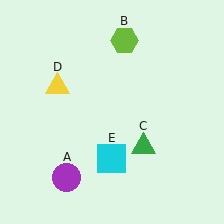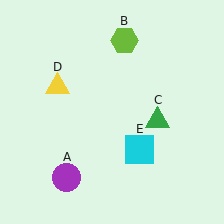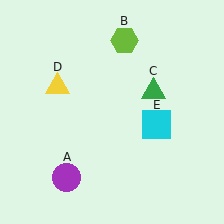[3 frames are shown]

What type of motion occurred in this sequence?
The green triangle (object C), cyan square (object E) rotated counterclockwise around the center of the scene.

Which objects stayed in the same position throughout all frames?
Purple circle (object A) and lime hexagon (object B) and yellow triangle (object D) remained stationary.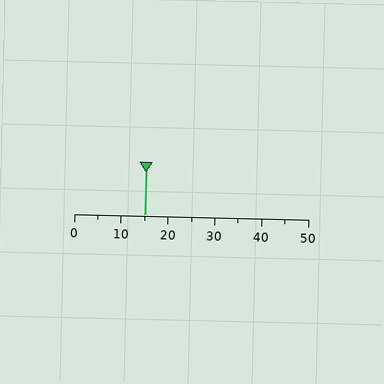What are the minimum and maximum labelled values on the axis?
The axis runs from 0 to 50.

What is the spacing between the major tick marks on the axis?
The major ticks are spaced 10 apart.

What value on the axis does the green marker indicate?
The marker indicates approximately 15.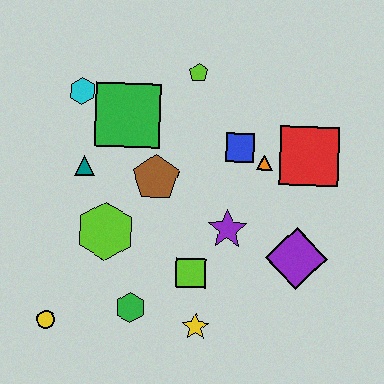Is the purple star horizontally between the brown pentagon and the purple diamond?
Yes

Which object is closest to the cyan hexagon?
The green square is closest to the cyan hexagon.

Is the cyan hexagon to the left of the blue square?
Yes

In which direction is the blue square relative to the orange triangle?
The blue square is to the left of the orange triangle.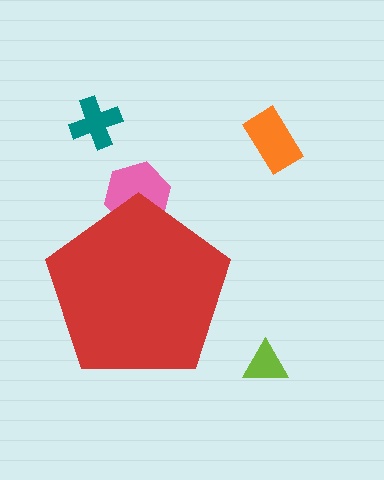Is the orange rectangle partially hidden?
No, the orange rectangle is fully visible.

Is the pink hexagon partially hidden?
Yes, the pink hexagon is partially hidden behind the red pentagon.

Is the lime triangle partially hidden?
No, the lime triangle is fully visible.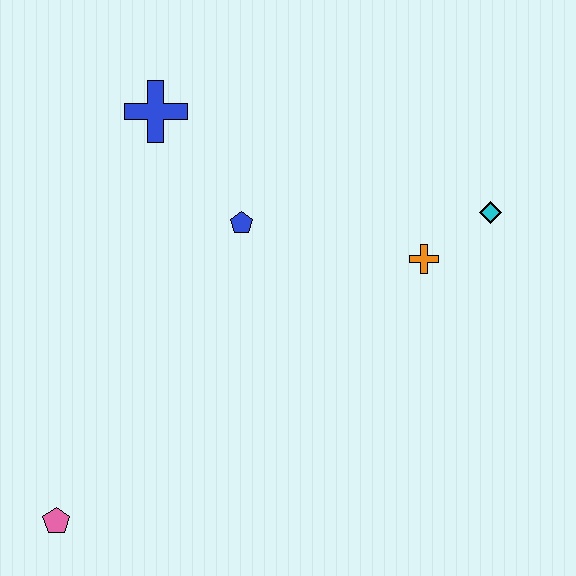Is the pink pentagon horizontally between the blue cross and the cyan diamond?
No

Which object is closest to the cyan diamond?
The orange cross is closest to the cyan diamond.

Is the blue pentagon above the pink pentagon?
Yes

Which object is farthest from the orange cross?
The pink pentagon is farthest from the orange cross.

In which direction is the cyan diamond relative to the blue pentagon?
The cyan diamond is to the right of the blue pentagon.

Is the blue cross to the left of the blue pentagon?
Yes